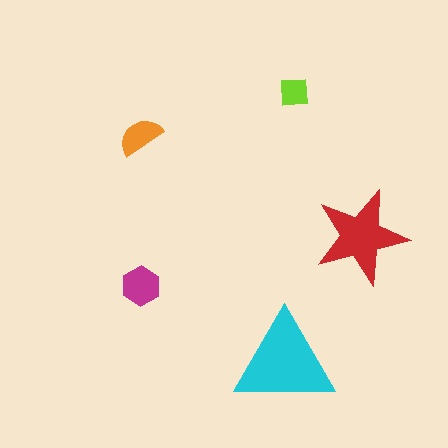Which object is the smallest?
The lime square.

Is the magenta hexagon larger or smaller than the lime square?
Larger.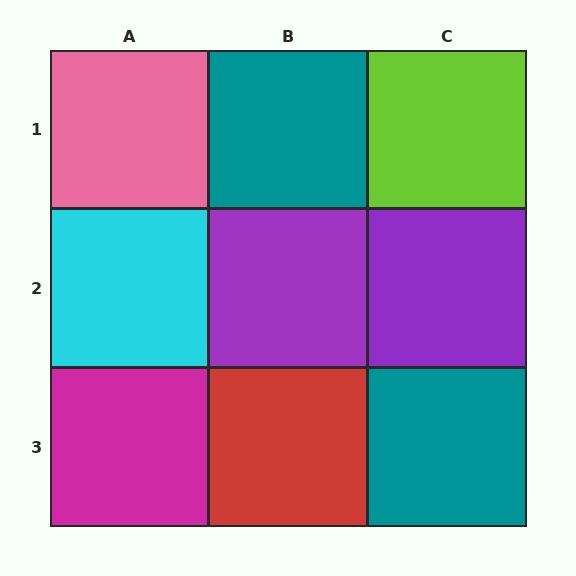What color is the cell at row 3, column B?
Red.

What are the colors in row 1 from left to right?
Pink, teal, lime.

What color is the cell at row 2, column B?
Purple.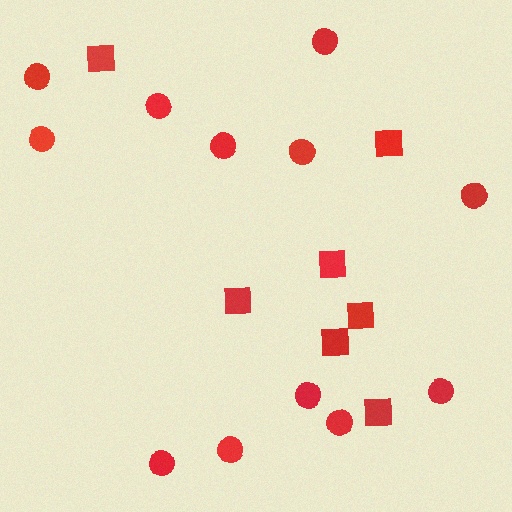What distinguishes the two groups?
There are 2 groups: one group of squares (7) and one group of circles (12).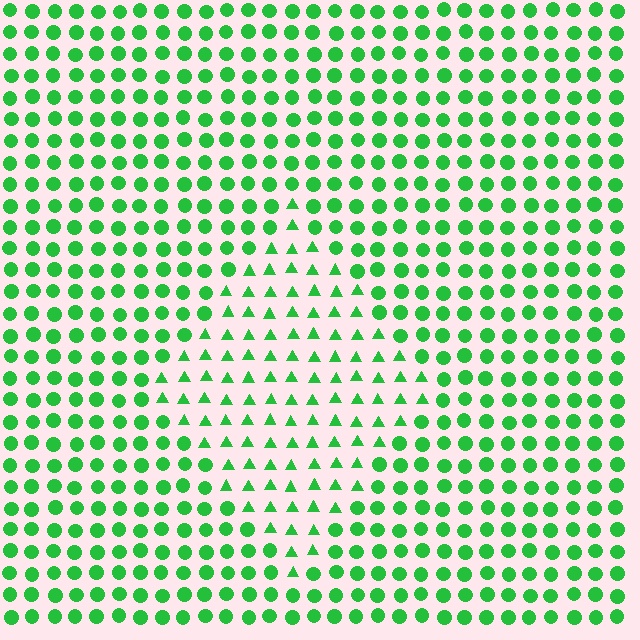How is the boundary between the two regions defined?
The boundary is defined by a change in element shape: triangles inside vs. circles outside. All elements share the same color and spacing.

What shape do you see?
I see a diamond.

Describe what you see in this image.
The image is filled with small green elements arranged in a uniform grid. A diamond-shaped region contains triangles, while the surrounding area contains circles. The boundary is defined purely by the change in element shape.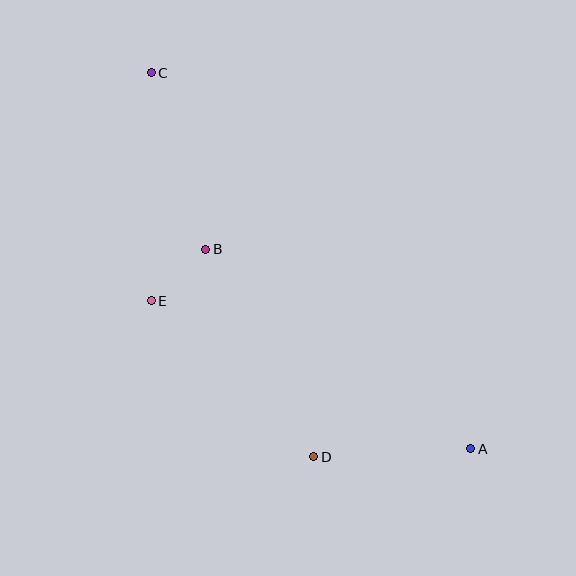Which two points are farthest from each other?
Points A and C are farthest from each other.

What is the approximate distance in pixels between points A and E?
The distance between A and E is approximately 352 pixels.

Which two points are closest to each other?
Points B and E are closest to each other.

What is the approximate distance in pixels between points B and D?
The distance between B and D is approximately 234 pixels.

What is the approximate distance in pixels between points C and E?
The distance between C and E is approximately 228 pixels.